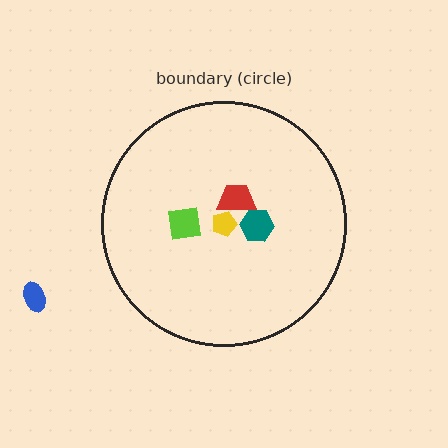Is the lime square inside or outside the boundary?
Inside.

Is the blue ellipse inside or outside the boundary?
Outside.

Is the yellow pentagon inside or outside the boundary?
Inside.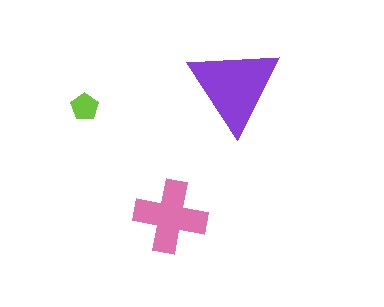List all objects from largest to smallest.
The purple triangle, the pink cross, the lime pentagon.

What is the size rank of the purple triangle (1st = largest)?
1st.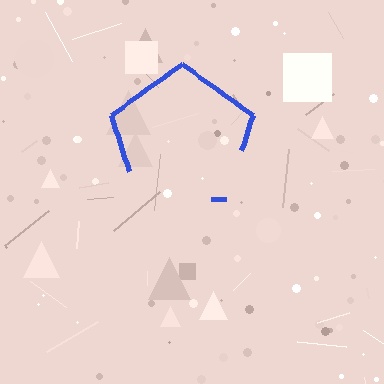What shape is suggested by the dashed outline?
The dashed outline suggests a pentagon.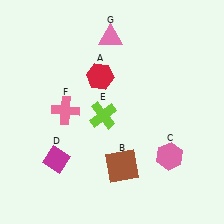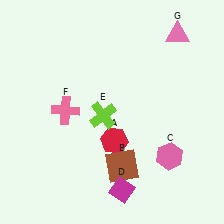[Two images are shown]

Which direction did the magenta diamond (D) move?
The magenta diamond (D) moved right.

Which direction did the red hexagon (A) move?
The red hexagon (A) moved down.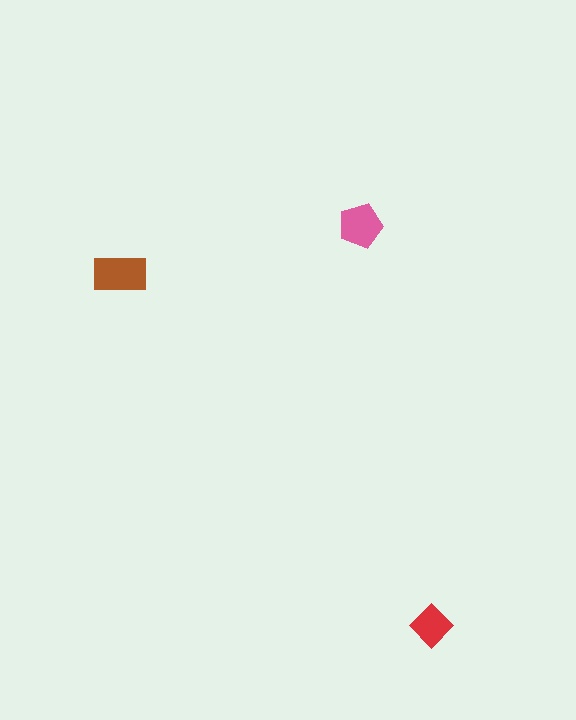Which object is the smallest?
The red diamond.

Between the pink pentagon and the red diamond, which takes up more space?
The pink pentagon.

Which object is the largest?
The brown rectangle.